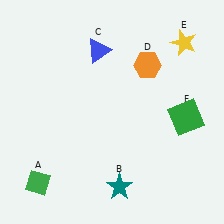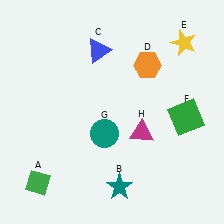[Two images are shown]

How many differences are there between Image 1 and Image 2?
There are 2 differences between the two images.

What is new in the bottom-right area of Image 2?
A magenta triangle (H) was added in the bottom-right area of Image 2.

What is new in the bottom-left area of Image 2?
A teal circle (G) was added in the bottom-left area of Image 2.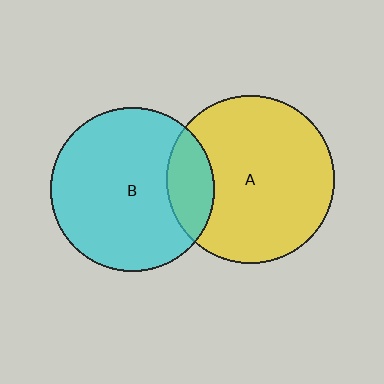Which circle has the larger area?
Circle A (yellow).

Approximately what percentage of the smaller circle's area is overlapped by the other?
Approximately 20%.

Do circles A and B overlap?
Yes.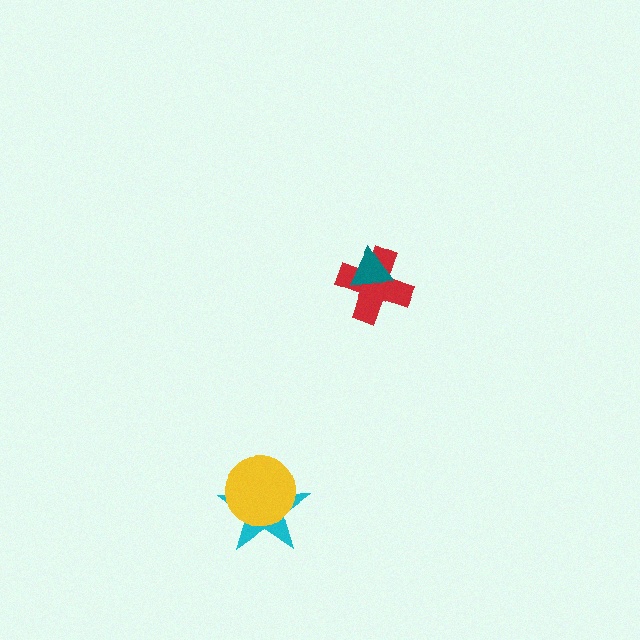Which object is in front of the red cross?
The teal triangle is in front of the red cross.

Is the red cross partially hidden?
Yes, it is partially covered by another shape.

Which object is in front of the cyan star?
The yellow circle is in front of the cyan star.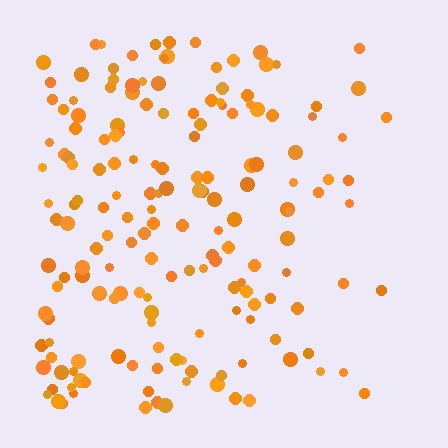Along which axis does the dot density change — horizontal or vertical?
Horizontal.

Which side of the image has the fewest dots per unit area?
The right.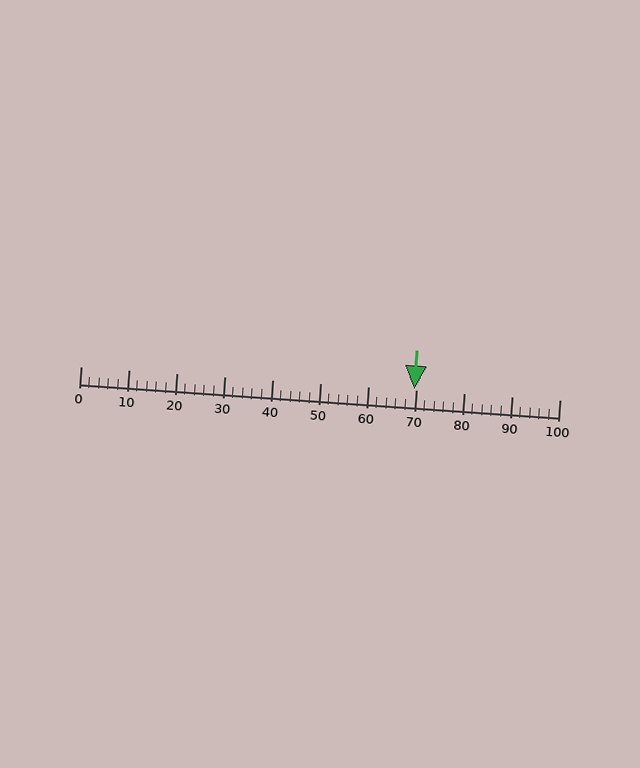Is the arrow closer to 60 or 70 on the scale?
The arrow is closer to 70.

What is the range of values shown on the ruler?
The ruler shows values from 0 to 100.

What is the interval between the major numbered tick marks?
The major tick marks are spaced 10 units apart.